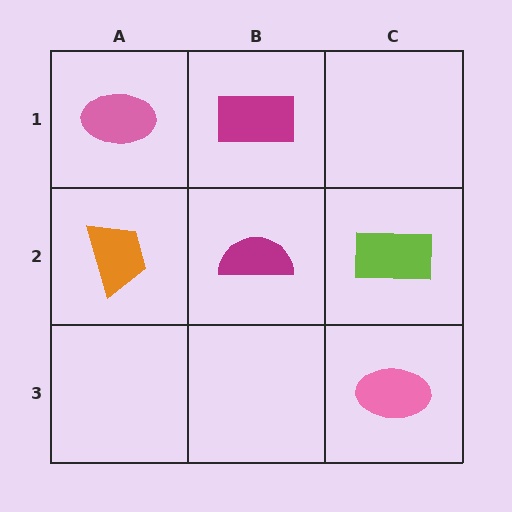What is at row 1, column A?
A pink ellipse.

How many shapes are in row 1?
2 shapes.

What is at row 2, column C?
A lime rectangle.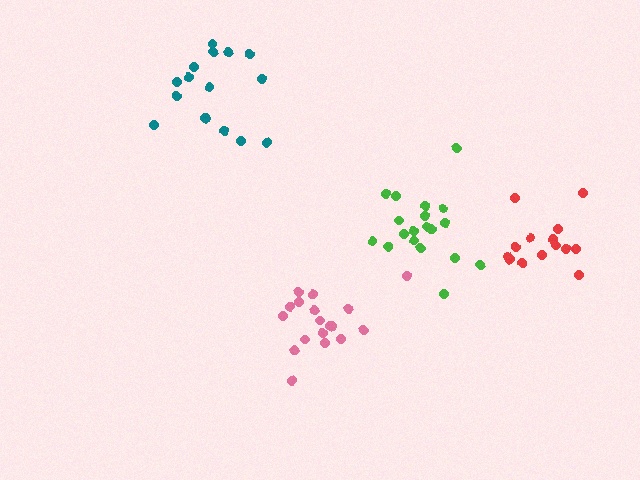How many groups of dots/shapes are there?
There are 4 groups.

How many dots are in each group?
Group 1: 14 dots, Group 2: 16 dots, Group 3: 18 dots, Group 4: 19 dots (67 total).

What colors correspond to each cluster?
The clusters are colored: red, teal, pink, green.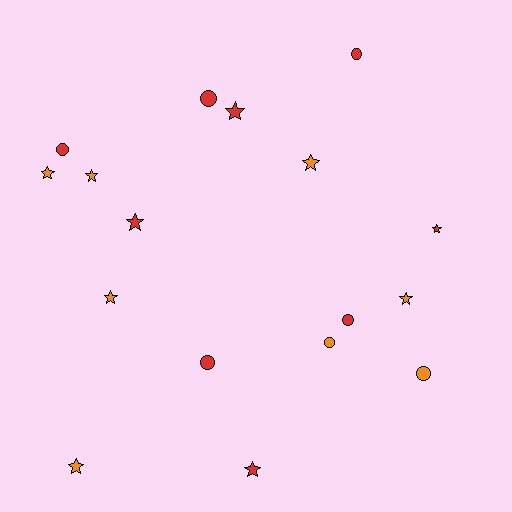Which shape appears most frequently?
Star, with 10 objects.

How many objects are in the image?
There are 17 objects.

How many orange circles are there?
There are 2 orange circles.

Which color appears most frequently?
Red, with 9 objects.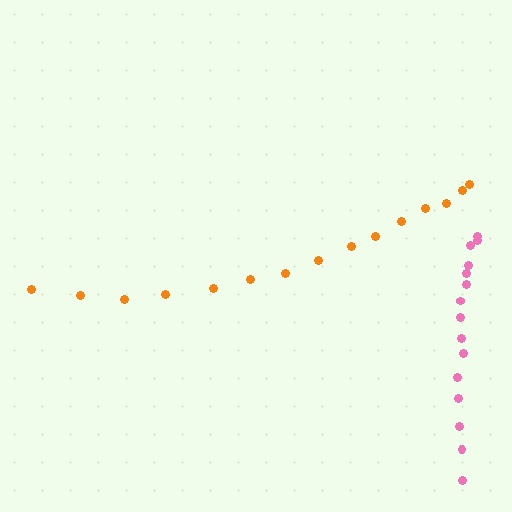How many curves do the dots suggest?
There are 2 distinct paths.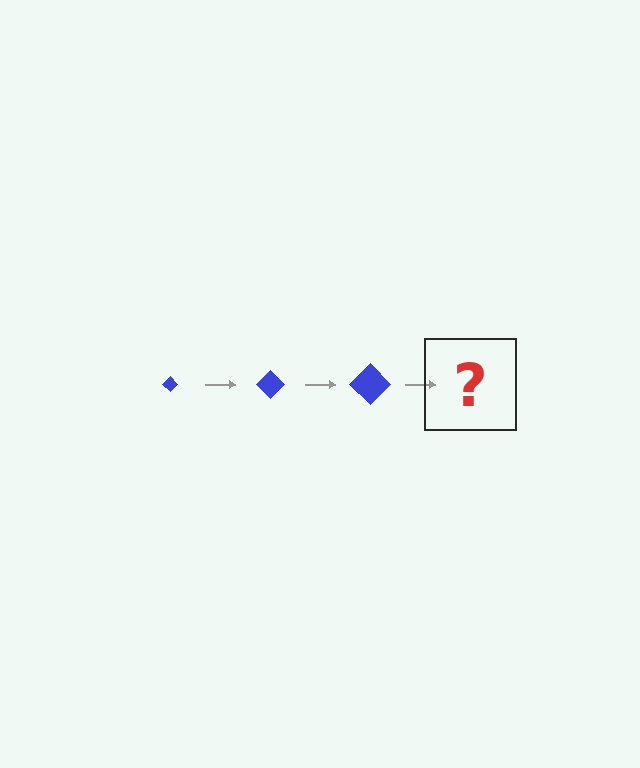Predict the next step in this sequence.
The next step is a blue diamond, larger than the previous one.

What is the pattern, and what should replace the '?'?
The pattern is that the diamond gets progressively larger each step. The '?' should be a blue diamond, larger than the previous one.